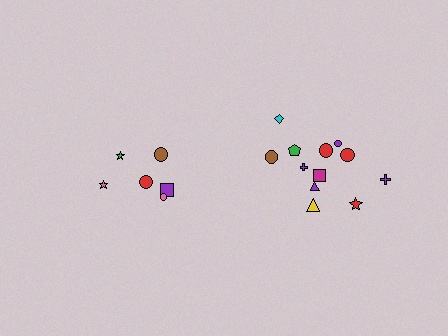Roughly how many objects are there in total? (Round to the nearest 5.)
Roughly 20 objects in total.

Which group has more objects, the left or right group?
The right group.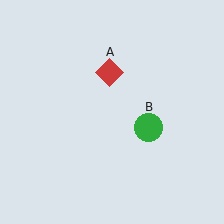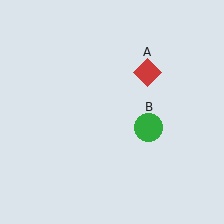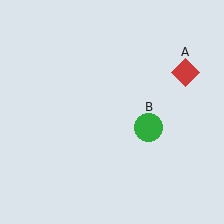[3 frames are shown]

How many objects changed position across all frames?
1 object changed position: red diamond (object A).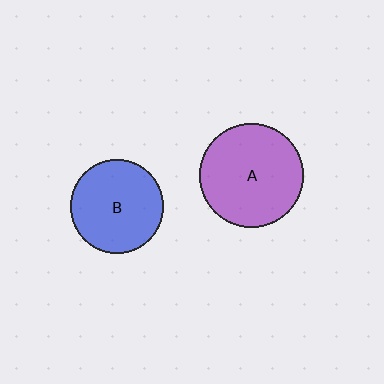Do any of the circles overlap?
No, none of the circles overlap.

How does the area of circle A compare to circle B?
Approximately 1.2 times.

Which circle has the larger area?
Circle A (purple).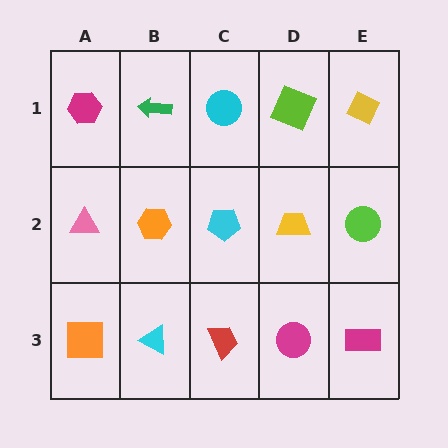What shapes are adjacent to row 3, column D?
A yellow trapezoid (row 2, column D), a red trapezoid (row 3, column C), a magenta rectangle (row 3, column E).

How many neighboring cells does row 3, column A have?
2.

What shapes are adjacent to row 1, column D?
A yellow trapezoid (row 2, column D), a cyan circle (row 1, column C), a yellow diamond (row 1, column E).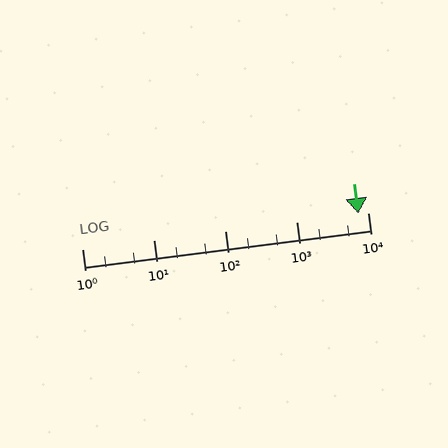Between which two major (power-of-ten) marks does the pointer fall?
The pointer is between 1000 and 10000.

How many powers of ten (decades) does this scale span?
The scale spans 4 decades, from 1 to 10000.